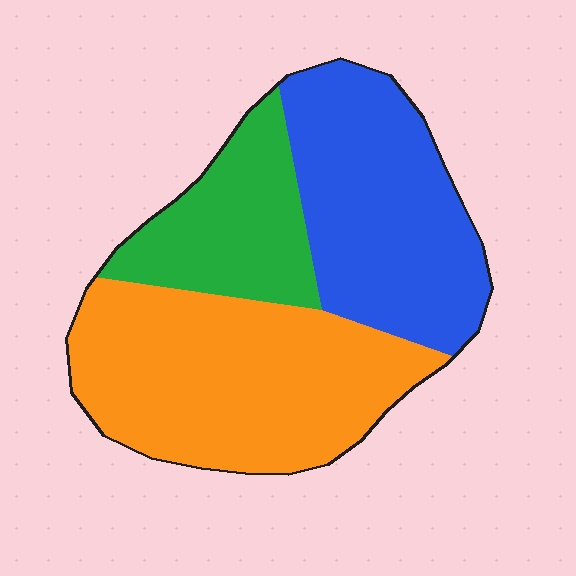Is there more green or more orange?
Orange.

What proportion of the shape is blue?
Blue covers about 35% of the shape.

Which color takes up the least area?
Green, at roughly 20%.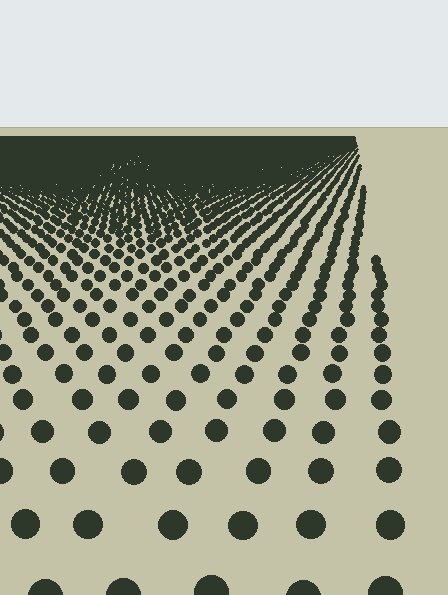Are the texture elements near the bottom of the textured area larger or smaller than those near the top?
Larger. Near the bottom, elements are closer to the viewer and appear at a bigger on-screen size.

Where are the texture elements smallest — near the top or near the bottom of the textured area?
Near the top.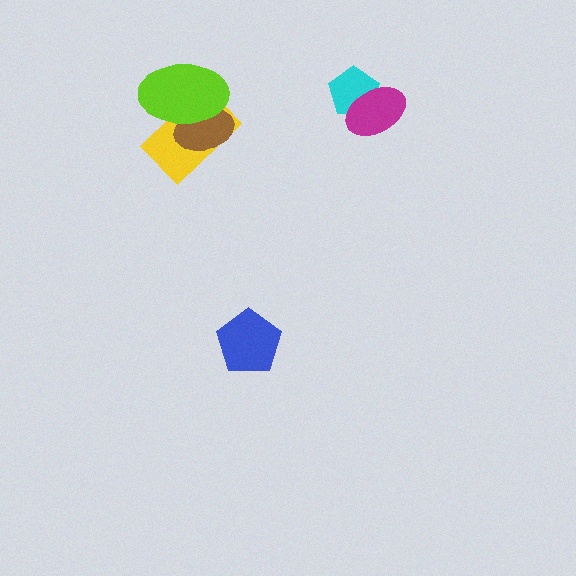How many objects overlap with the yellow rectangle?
2 objects overlap with the yellow rectangle.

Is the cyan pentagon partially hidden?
Yes, it is partially covered by another shape.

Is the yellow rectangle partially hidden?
Yes, it is partially covered by another shape.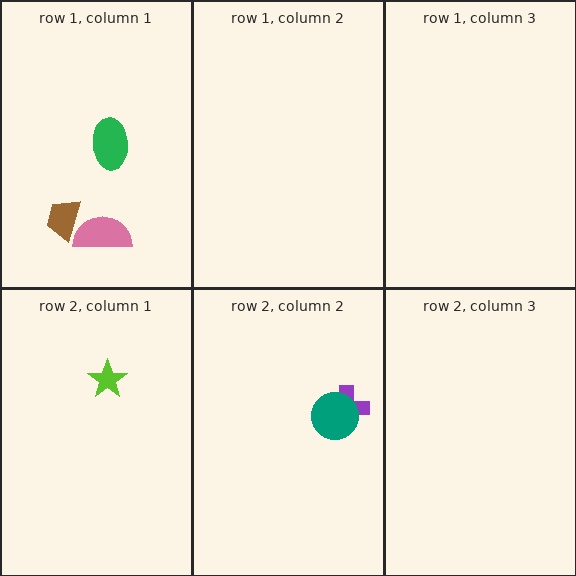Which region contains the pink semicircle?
The row 1, column 1 region.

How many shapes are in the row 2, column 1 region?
1.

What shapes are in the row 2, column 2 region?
The purple cross, the teal circle.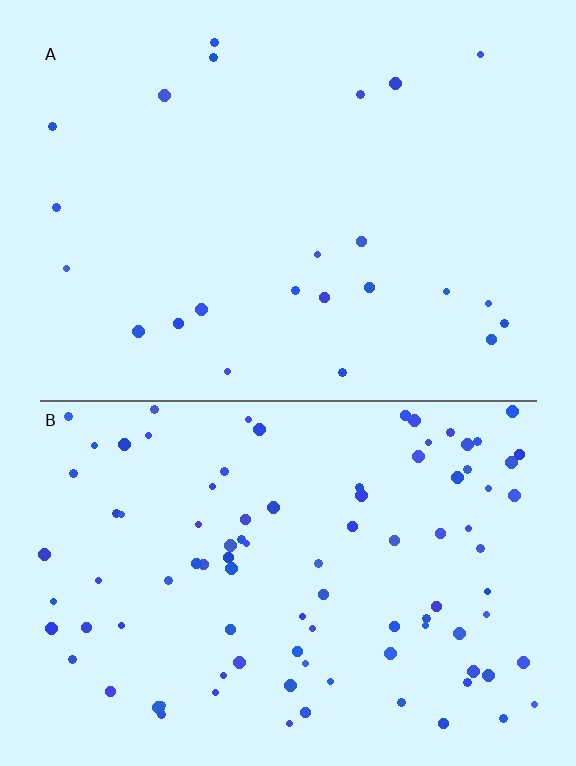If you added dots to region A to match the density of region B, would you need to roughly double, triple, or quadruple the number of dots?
Approximately quadruple.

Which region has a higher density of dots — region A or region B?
B (the bottom).